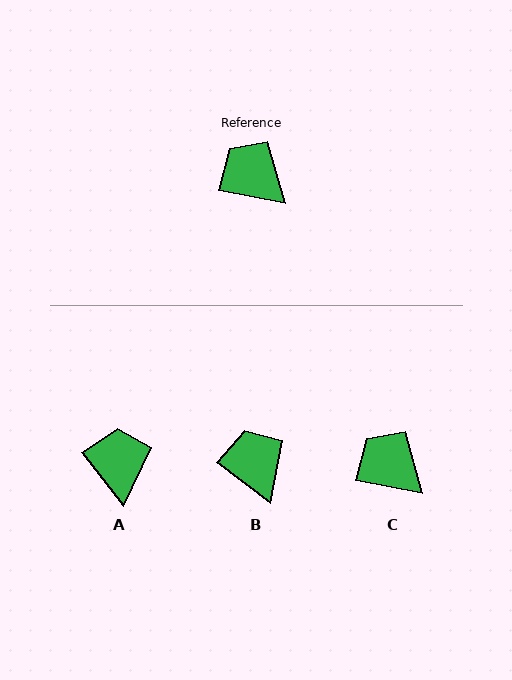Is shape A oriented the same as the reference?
No, it is off by about 41 degrees.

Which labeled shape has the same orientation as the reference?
C.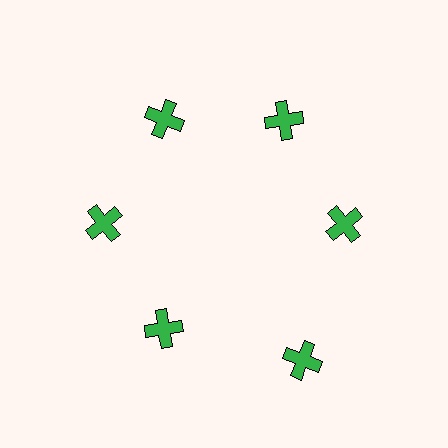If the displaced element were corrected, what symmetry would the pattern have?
It would have 6-fold rotational symmetry — the pattern would map onto itself every 60 degrees.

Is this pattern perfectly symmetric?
No. The 6 green crosses are arranged in a ring, but one element near the 5 o'clock position is pushed outward from the center, breaking the 6-fold rotational symmetry.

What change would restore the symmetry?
The symmetry would be restored by moving it inward, back onto the ring so that all 6 crosses sit at equal angles and equal distance from the center.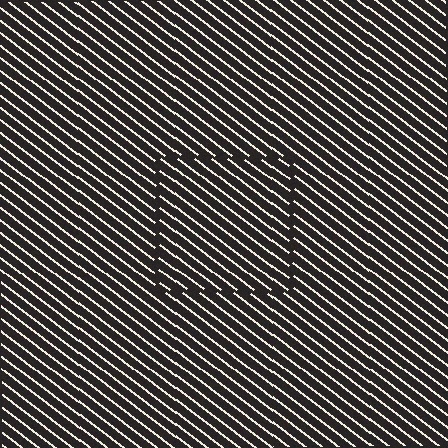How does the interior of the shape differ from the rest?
The interior of the shape contains the same grating, shifted by half a period — the contour is defined by the phase discontinuity where line-ends from the inner and outer gratings abut.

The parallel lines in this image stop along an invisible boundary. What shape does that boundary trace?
An illusory square. The interior of the shape contains the same grating, shifted by half a period — the contour is defined by the phase discontinuity where line-ends from the inner and outer gratings abut.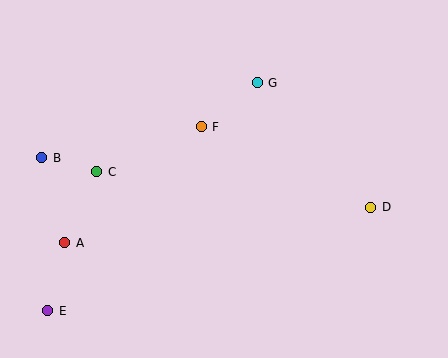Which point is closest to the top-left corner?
Point B is closest to the top-left corner.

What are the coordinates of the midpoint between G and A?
The midpoint between G and A is at (161, 163).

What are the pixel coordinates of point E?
Point E is at (48, 311).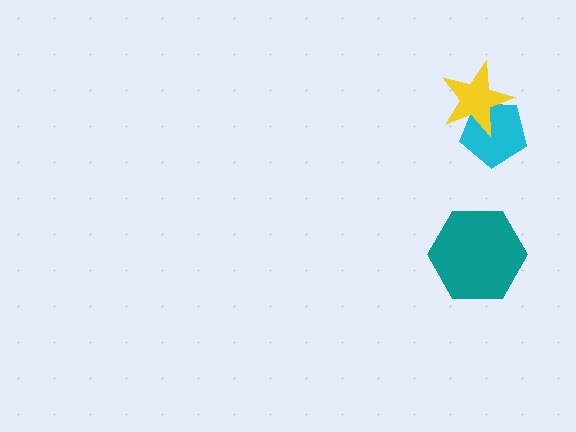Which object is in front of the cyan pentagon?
The yellow star is in front of the cyan pentagon.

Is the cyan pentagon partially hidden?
Yes, it is partially covered by another shape.